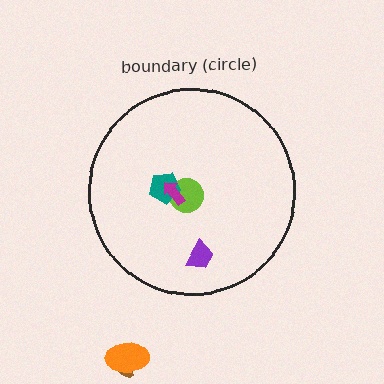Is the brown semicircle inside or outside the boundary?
Outside.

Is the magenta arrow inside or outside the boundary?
Inside.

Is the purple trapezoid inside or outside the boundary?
Inside.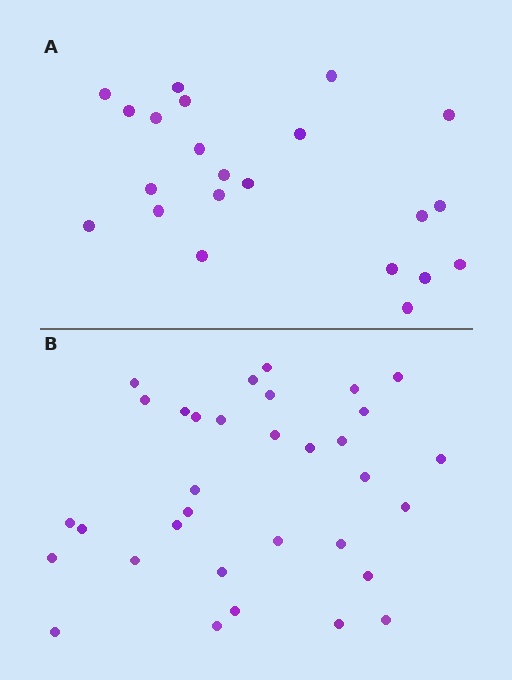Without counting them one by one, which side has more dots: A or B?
Region B (the bottom region) has more dots.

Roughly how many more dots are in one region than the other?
Region B has roughly 12 or so more dots than region A.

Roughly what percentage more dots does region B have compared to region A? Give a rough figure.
About 50% more.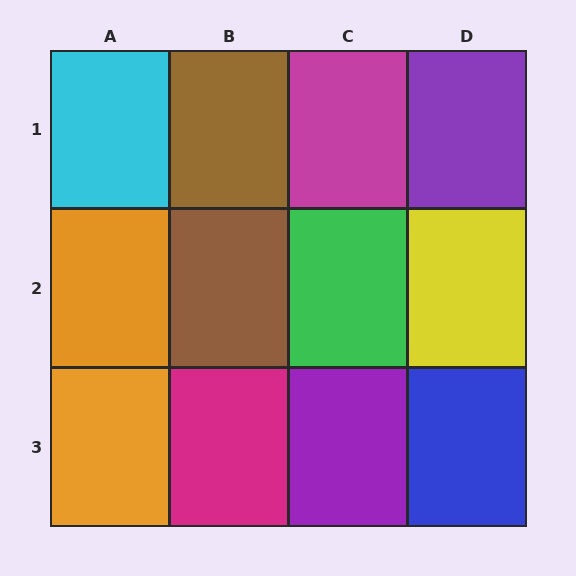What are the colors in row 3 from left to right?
Orange, magenta, purple, blue.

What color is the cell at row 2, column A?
Orange.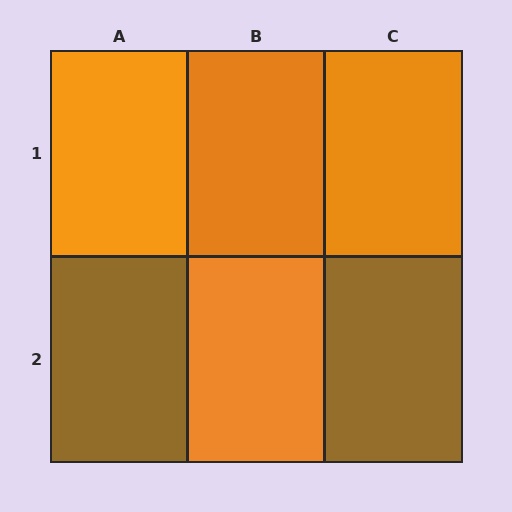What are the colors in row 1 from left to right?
Orange, orange, orange.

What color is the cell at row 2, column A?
Brown.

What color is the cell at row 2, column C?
Brown.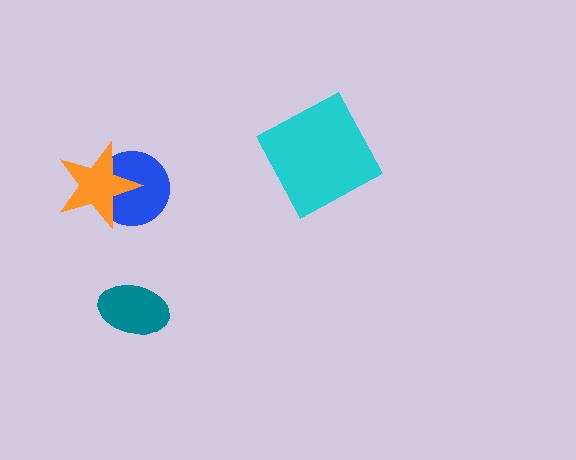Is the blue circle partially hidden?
Yes, it is partially covered by another shape.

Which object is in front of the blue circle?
The orange star is in front of the blue circle.